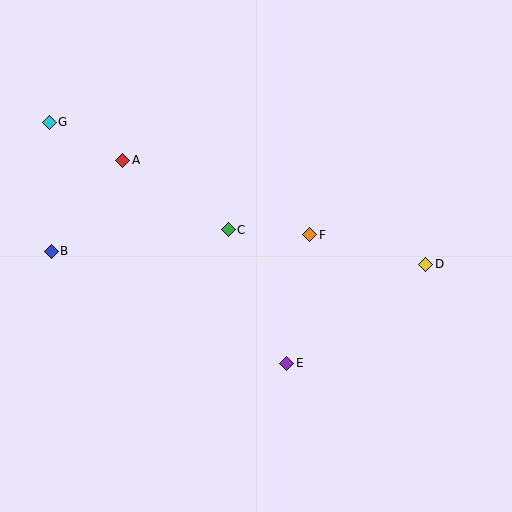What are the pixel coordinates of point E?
Point E is at (287, 364).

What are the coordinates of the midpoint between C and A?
The midpoint between C and A is at (176, 195).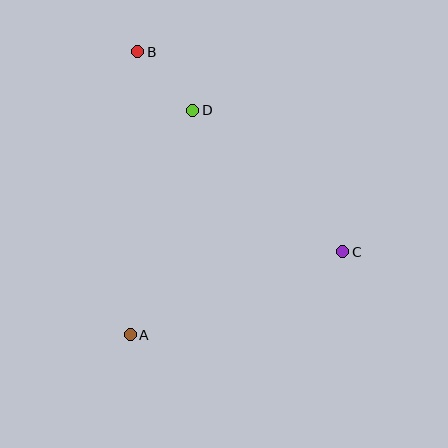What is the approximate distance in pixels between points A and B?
The distance between A and B is approximately 283 pixels.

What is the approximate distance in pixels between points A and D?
The distance between A and D is approximately 233 pixels.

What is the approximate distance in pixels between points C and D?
The distance between C and D is approximately 206 pixels.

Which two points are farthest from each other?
Points B and C are farthest from each other.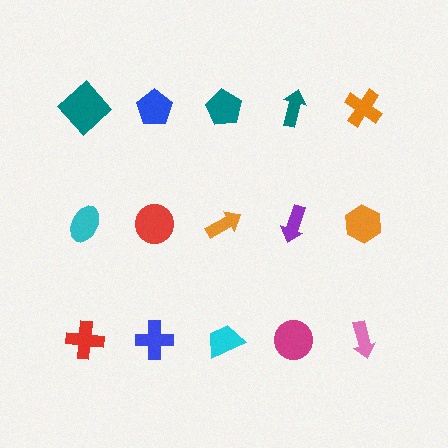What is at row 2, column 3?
An orange arrow.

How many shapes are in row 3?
5 shapes.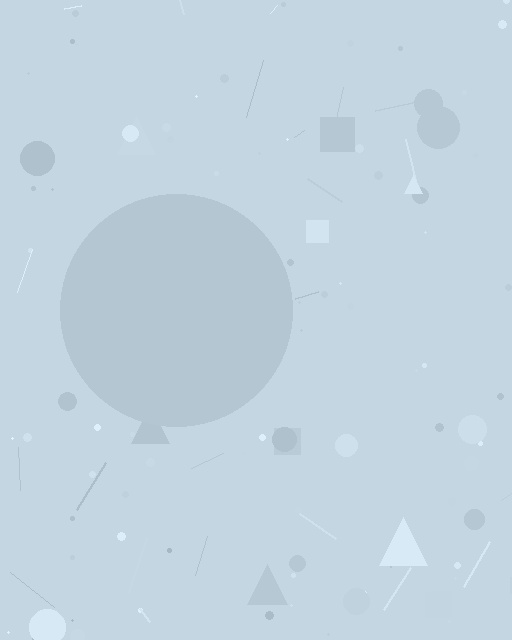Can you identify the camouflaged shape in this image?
The camouflaged shape is a circle.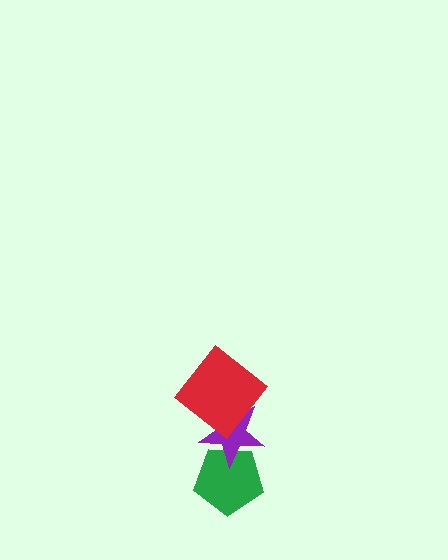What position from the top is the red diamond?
The red diamond is 1st from the top.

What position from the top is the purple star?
The purple star is 2nd from the top.